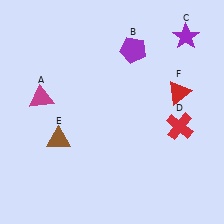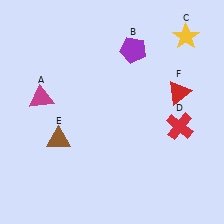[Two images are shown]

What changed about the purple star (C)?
In Image 1, C is purple. In Image 2, it changed to yellow.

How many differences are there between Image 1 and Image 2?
There is 1 difference between the two images.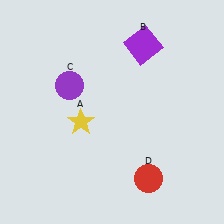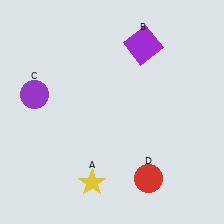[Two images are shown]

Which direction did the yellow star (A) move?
The yellow star (A) moved down.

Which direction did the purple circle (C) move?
The purple circle (C) moved left.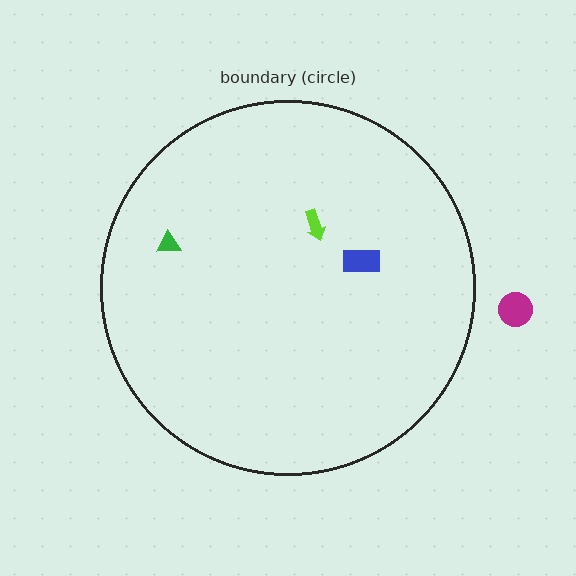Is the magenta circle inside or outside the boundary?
Outside.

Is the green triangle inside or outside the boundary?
Inside.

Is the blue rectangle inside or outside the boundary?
Inside.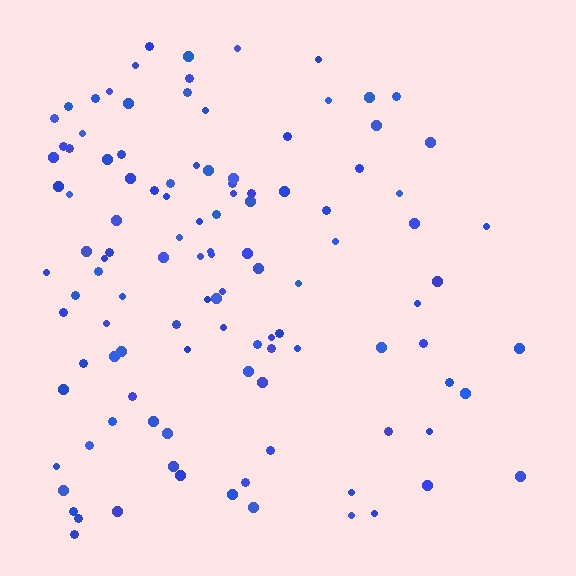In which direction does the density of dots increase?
From right to left, with the left side densest.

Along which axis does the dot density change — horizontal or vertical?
Horizontal.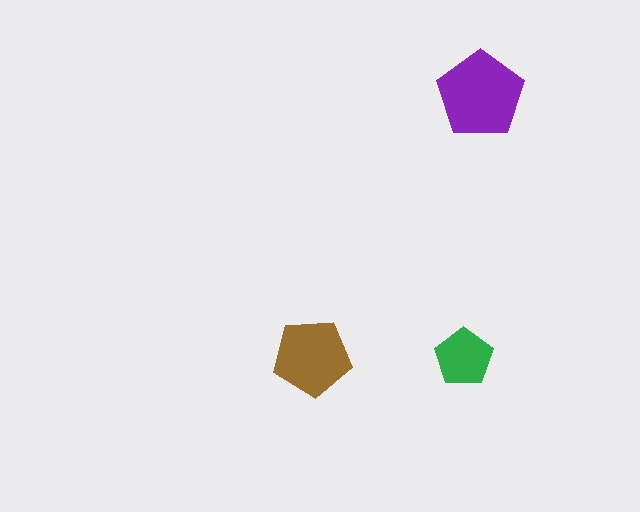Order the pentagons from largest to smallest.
the purple one, the brown one, the green one.